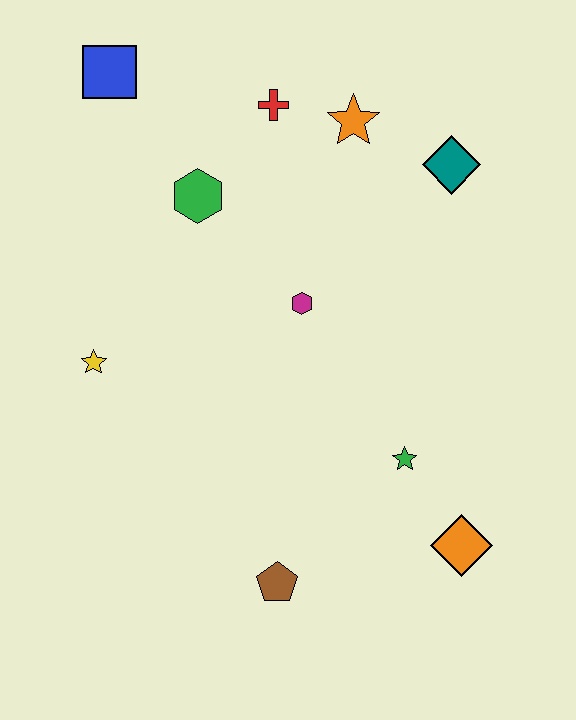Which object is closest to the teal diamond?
The orange star is closest to the teal diamond.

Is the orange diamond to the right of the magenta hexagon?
Yes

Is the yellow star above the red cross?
No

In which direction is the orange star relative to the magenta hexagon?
The orange star is above the magenta hexagon.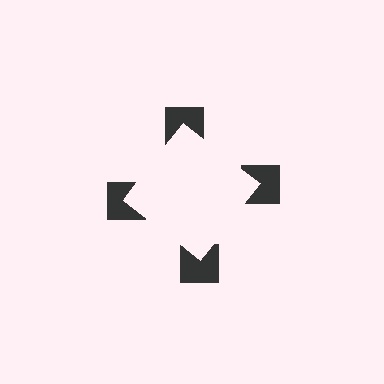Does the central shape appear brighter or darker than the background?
It typically appears slightly brighter than the background, even though no actual brightness change is drawn.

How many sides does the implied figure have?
4 sides.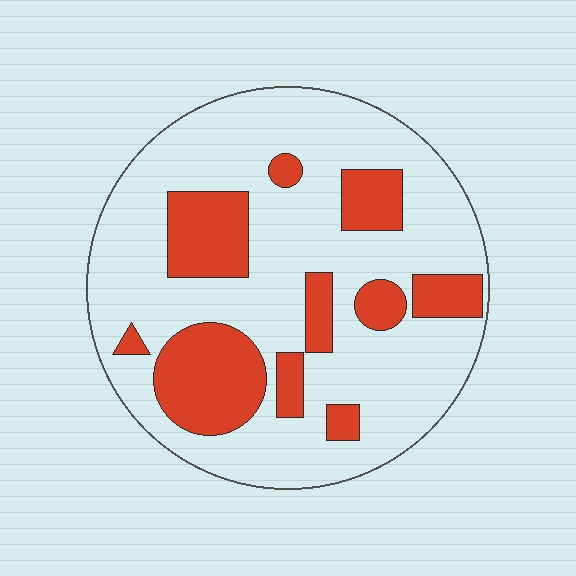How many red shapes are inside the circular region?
10.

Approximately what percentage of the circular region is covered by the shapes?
Approximately 25%.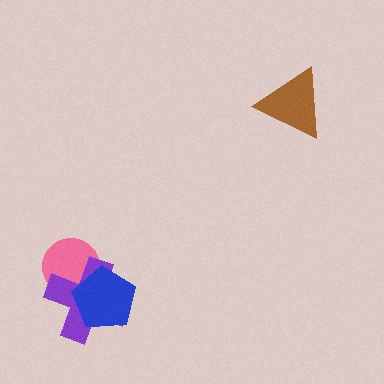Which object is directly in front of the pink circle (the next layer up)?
The purple cross is directly in front of the pink circle.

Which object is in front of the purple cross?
The blue pentagon is in front of the purple cross.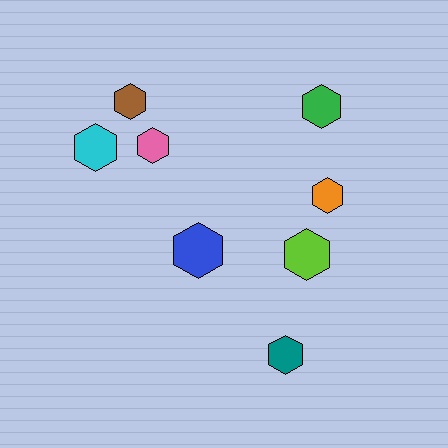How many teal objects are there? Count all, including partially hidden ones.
There is 1 teal object.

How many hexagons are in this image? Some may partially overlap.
There are 8 hexagons.